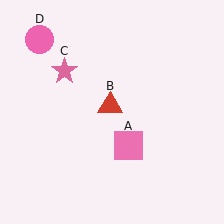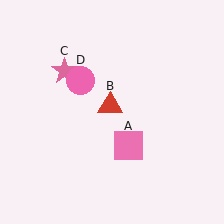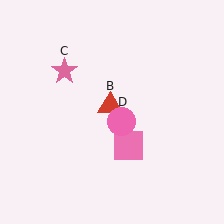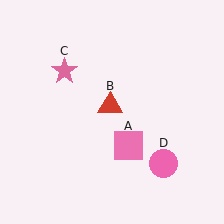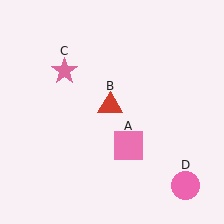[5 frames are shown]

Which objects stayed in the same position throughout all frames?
Pink square (object A) and red triangle (object B) and pink star (object C) remained stationary.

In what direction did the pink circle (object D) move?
The pink circle (object D) moved down and to the right.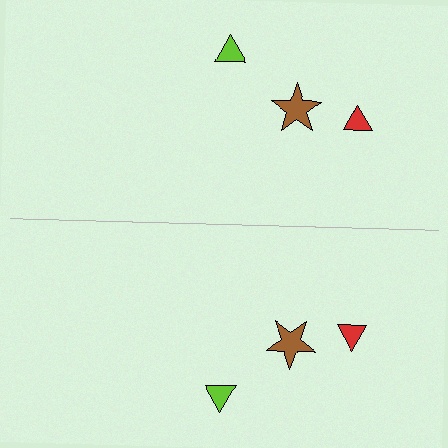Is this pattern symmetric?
Yes, this pattern has bilateral (reflection) symmetry.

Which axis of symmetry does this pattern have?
The pattern has a horizontal axis of symmetry running through the center of the image.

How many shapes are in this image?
There are 6 shapes in this image.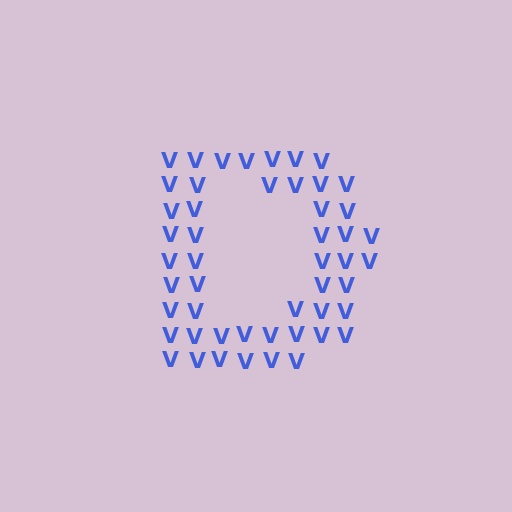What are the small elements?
The small elements are letter V's.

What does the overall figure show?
The overall figure shows the letter D.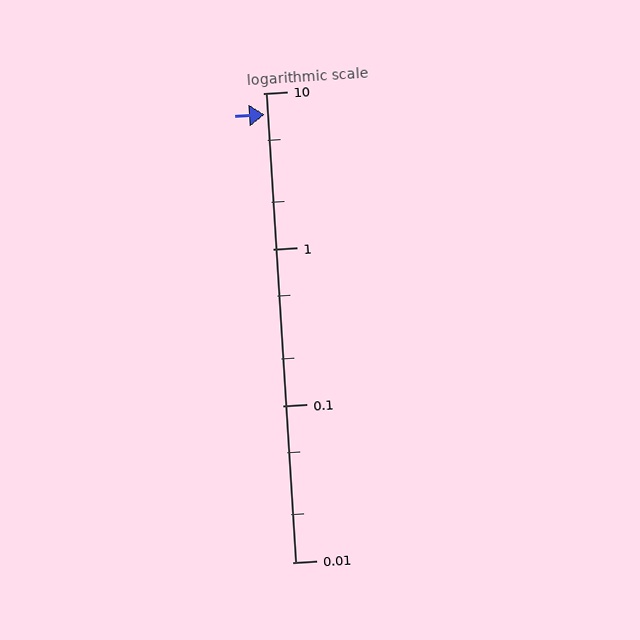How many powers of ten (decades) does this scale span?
The scale spans 3 decades, from 0.01 to 10.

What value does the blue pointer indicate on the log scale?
The pointer indicates approximately 7.3.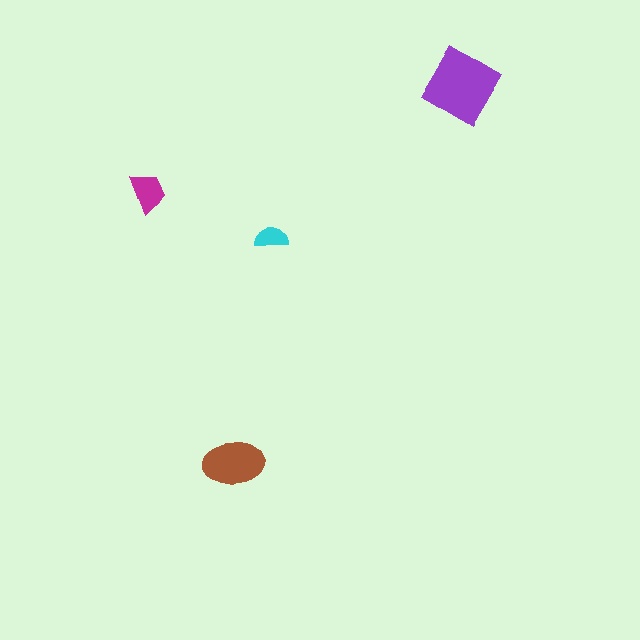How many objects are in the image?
There are 4 objects in the image.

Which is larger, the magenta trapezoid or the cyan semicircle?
The magenta trapezoid.